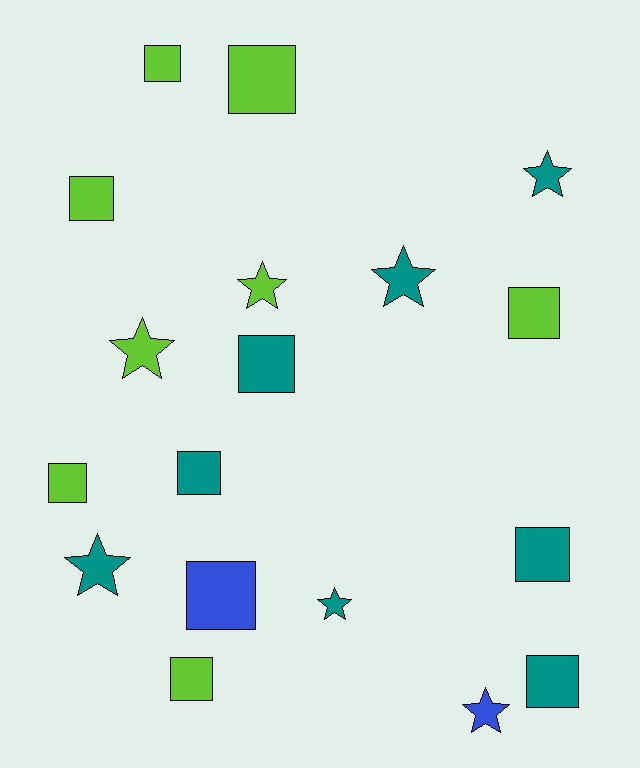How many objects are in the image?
There are 18 objects.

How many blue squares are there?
There is 1 blue square.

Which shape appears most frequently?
Square, with 11 objects.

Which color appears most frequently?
Teal, with 8 objects.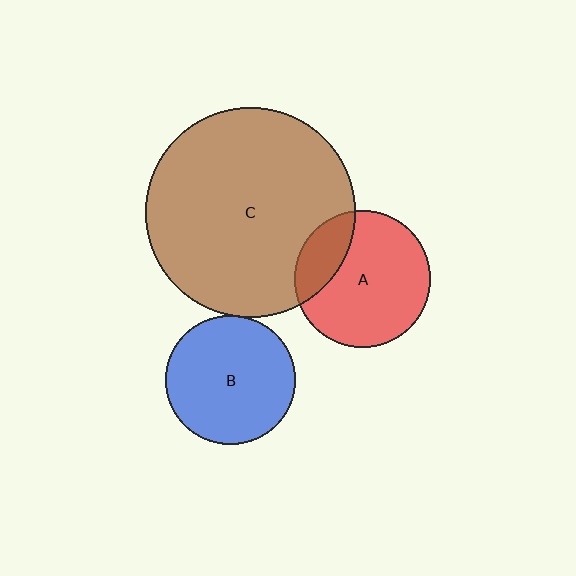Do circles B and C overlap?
Yes.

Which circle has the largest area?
Circle C (brown).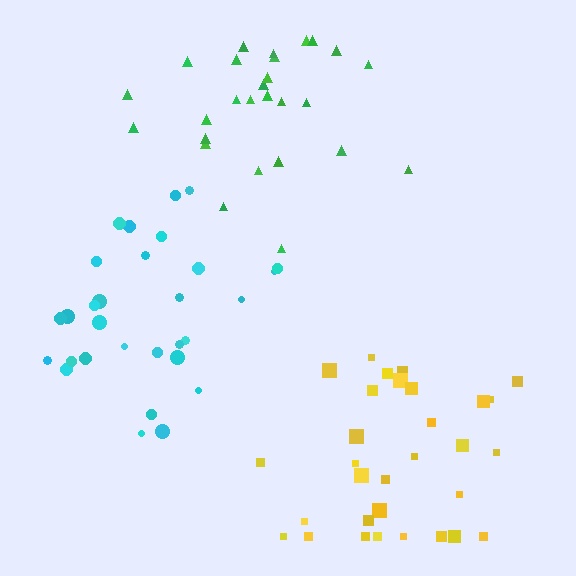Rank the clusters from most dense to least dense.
cyan, yellow, green.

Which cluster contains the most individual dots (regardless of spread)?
Yellow (31).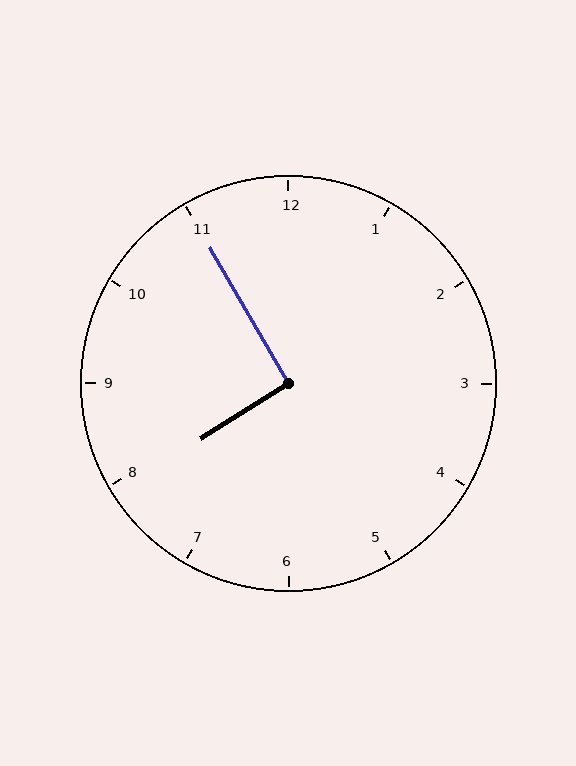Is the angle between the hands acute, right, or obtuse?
It is right.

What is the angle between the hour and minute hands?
Approximately 92 degrees.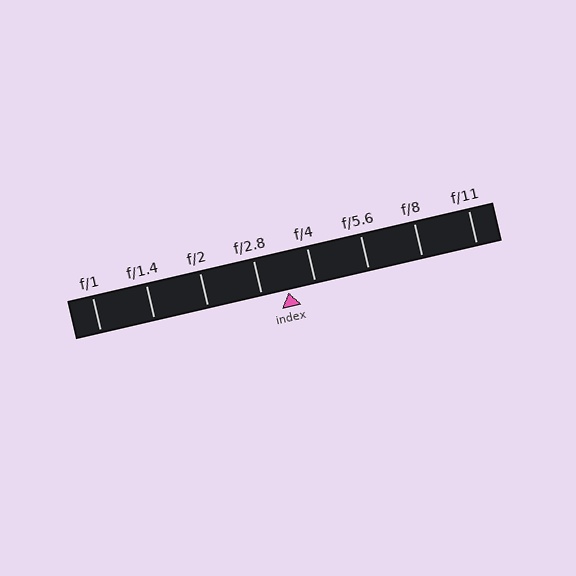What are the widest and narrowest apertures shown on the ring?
The widest aperture shown is f/1 and the narrowest is f/11.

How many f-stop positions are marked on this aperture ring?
There are 8 f-stop positions marked.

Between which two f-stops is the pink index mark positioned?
The index mark is between f/2.8 and f/4.